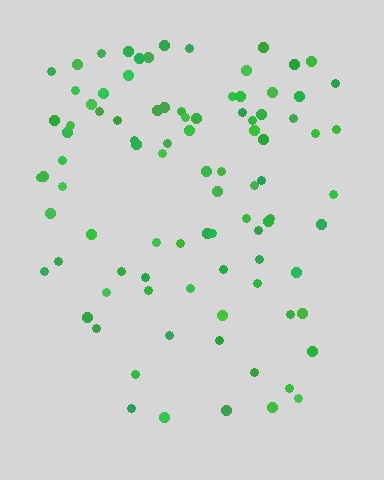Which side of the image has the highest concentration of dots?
The top.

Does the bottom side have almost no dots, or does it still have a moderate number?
Still a moderate number, just noticeably fewer than the top.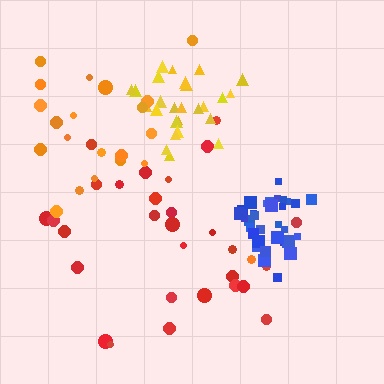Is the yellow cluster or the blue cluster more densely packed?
Blue.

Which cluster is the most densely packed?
Blue.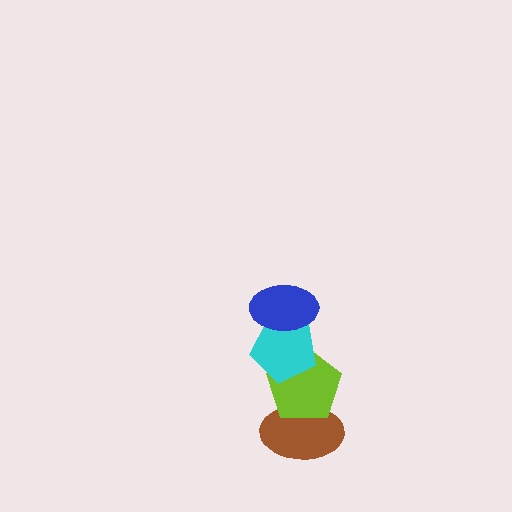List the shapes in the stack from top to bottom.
From top to bottom: the blue ellipse, the cyan pentagon, the lime pentagon, the brown ellipse.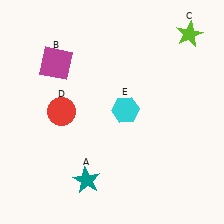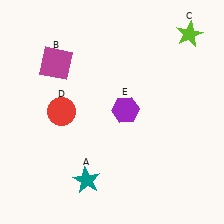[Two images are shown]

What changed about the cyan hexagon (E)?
In Image 1, E is cyan. In Image 2, it changed to purple.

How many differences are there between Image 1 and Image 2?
There is 1 difference between the two images.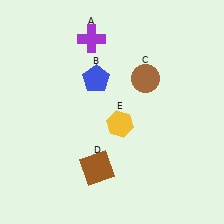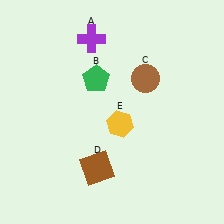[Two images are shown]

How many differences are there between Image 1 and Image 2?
There is 1 difference between the two images.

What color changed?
The pentagon (B) changed from blue in Image 1 to green in Image 2.